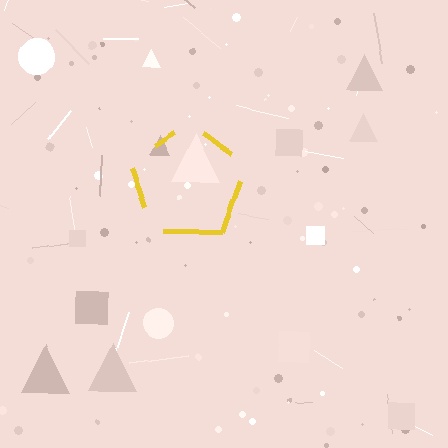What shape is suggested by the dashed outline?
The dashed outline suggests a pentagon.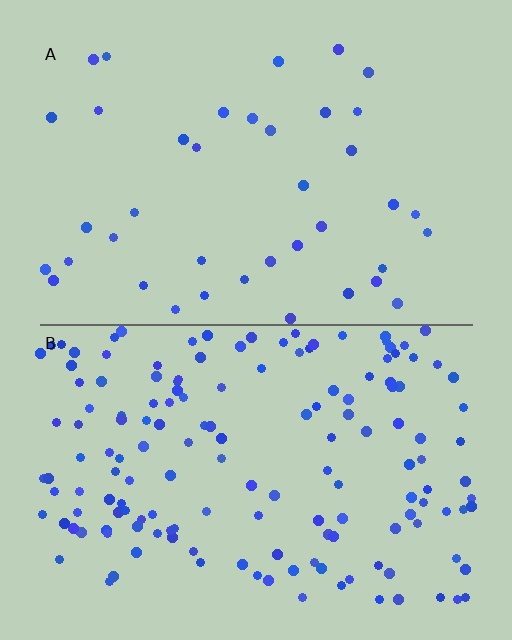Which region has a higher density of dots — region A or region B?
B (the bottom).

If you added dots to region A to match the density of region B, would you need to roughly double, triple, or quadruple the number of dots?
Approximately quadruple.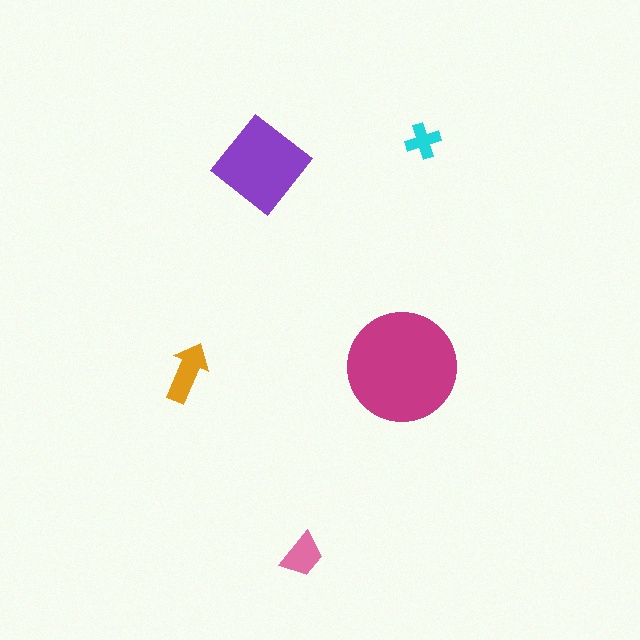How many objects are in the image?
There are 5 objects in the image.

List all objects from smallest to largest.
The cyan cross, the pink trapezoid, the orange arrow, the purple diamond, the magenta circle.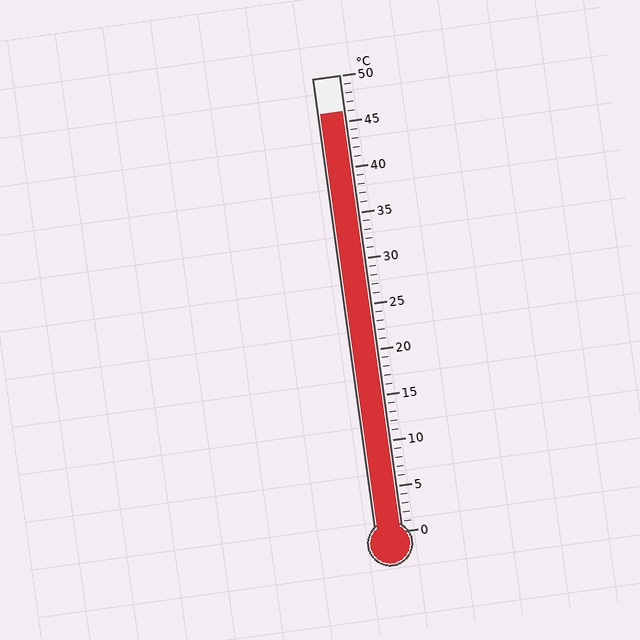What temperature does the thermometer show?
The thermometer shows approximately 46°C.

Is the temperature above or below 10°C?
The temperature is above 10°C.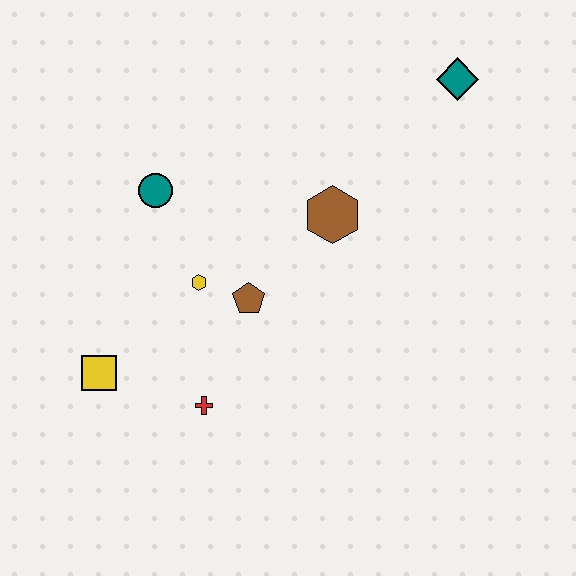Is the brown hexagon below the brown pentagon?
No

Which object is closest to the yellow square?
The red cross is closest to the yellow square.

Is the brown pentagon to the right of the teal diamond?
No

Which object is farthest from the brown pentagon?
The teal diamond is farthest from the brown pentagon.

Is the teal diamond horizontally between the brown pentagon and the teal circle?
No